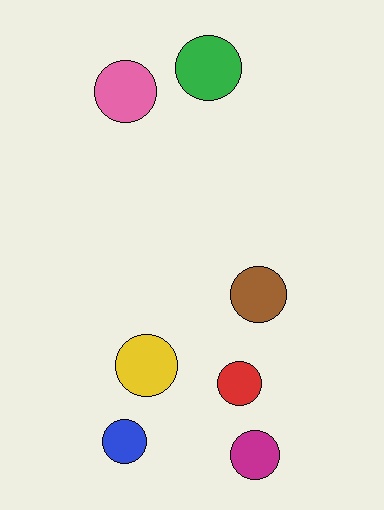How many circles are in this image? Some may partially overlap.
There are 7 circles.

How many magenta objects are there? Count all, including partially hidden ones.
There is 1 magenta object.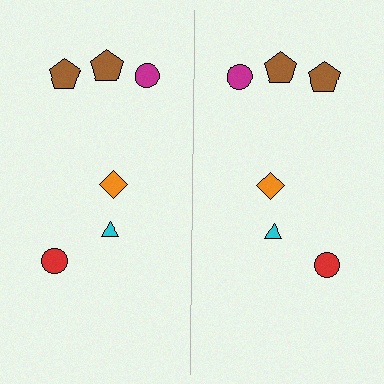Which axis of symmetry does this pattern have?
The pattern has a vertical axis of symmetry running through the center of the image.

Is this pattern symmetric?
Yes, this pattern has bilateral (reflection) symmetry.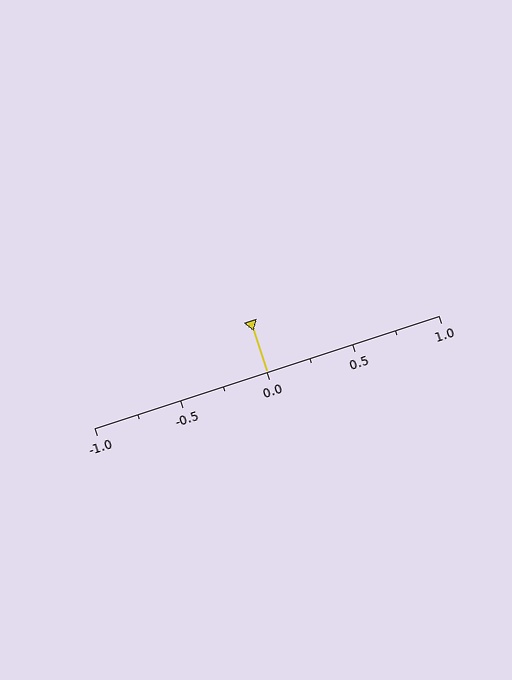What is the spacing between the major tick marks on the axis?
The major ticks are spaced 0.5 apart.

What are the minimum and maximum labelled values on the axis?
The axis runs from -1.0 to 1.0.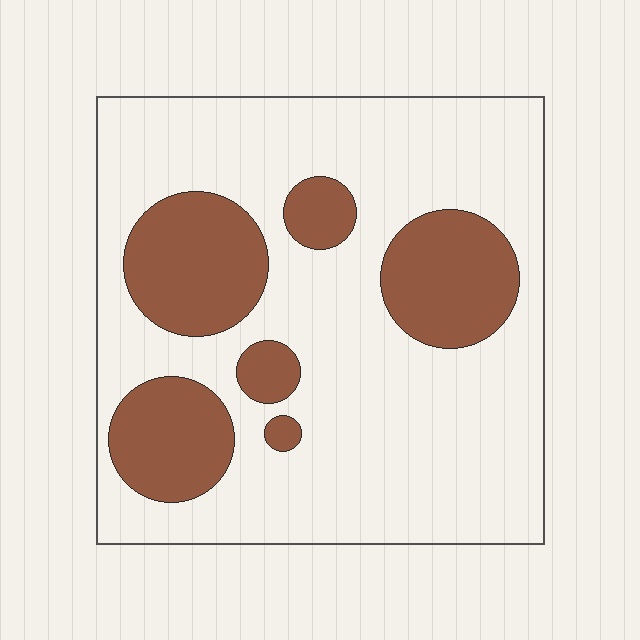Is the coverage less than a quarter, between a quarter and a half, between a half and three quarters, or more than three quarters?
Between a quarter and a half.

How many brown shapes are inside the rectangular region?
6.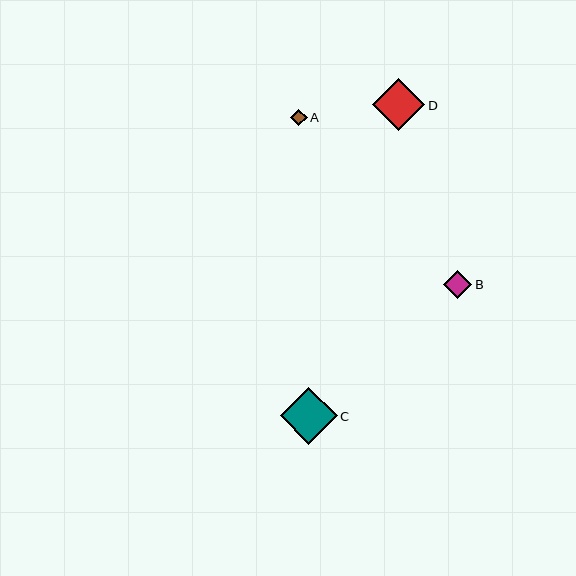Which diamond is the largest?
Diamond C is the largest with a size of approximately 57 pixels.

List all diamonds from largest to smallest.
From largest to smallest: C, D, B, A.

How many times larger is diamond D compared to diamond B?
Diamond D is approximately 1.9 times the size of diamond B.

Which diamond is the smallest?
Diamond A is the smallest with a size of approximately 16 pixels.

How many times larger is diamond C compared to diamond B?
Diamond C is approximately 2.0 times the size of diamond B.